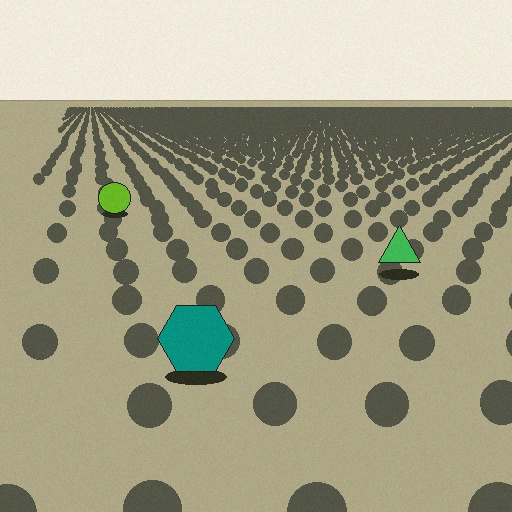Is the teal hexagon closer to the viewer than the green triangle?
Yes. The teal hexagon is closer — you can tell from the texture gradient: the ground texture is coarser near it.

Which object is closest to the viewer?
The teal hexagon is closest. The texture marks near it are larger and more spread out.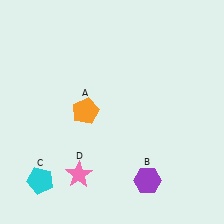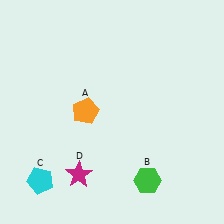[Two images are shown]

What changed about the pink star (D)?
In Image 1, D is pink. In Image 2, it changed to magenta.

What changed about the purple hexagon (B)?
In Image 1, B is purple. In Image 2, it changed to green.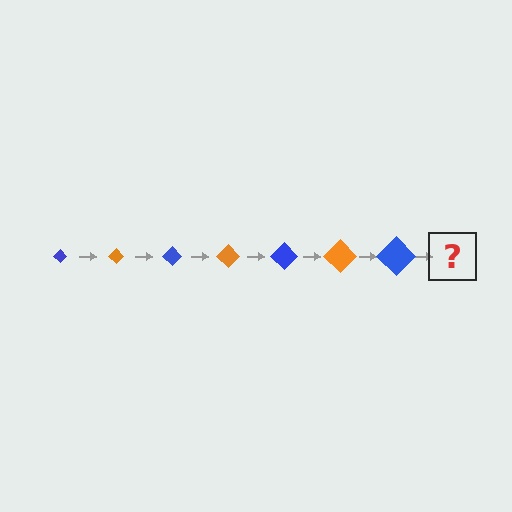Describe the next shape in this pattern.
It should be an orange diamond, larger than the previous one.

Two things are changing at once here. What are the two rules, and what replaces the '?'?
The two rules are that the diamond grows larger each step and the color cycles through blue and orange. The '?' should be an orange diamond, larger than the previous one.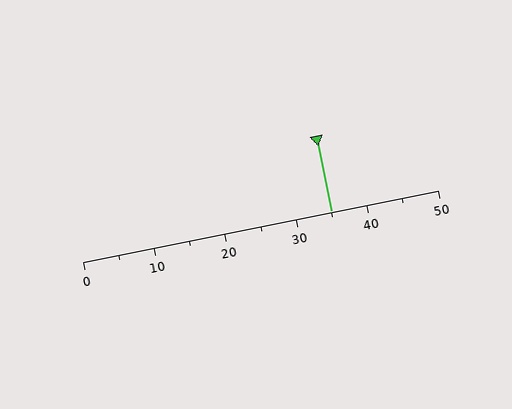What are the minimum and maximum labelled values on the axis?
The axis runs from 0 to 50.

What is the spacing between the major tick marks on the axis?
The major ticks are spaced 10 apart.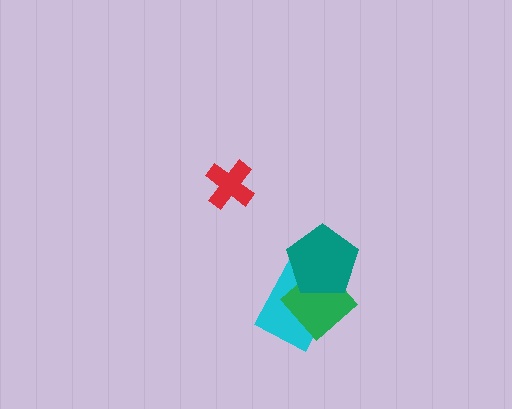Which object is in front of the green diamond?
The teal pentagon is in front of the green diamond.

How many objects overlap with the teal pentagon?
2 objects overlap with the teal pentagon.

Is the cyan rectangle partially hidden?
Yes, it is partially covered by another shape.